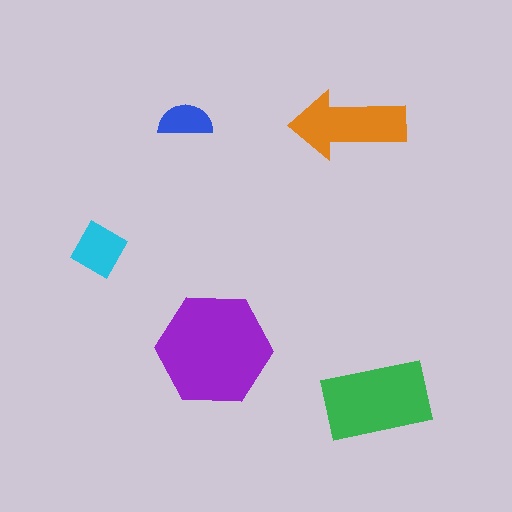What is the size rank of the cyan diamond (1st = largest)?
4th.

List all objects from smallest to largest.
The blue semicircle, the cyan diamond, the orange arrow, the green rectangle, the purple hexagon.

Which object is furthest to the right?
The green rectangle is rightmost.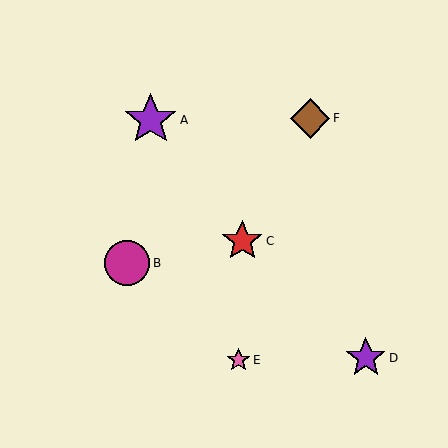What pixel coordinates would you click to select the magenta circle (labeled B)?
Click at (127, 263) to select the magenta circle B.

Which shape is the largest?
The purple star (labeled A) is the largest.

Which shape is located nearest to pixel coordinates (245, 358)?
The pink star (labeled E) at (239, 360) is nearest to that location.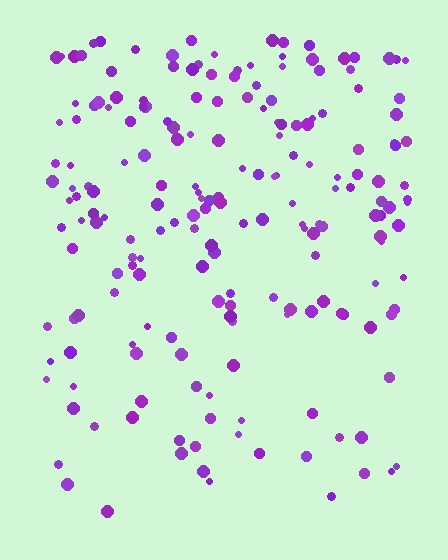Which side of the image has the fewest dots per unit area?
The bottom.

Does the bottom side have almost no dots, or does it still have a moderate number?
Still a moderate number, just noticeably fewer than the top.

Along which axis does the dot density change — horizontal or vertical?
Vertical.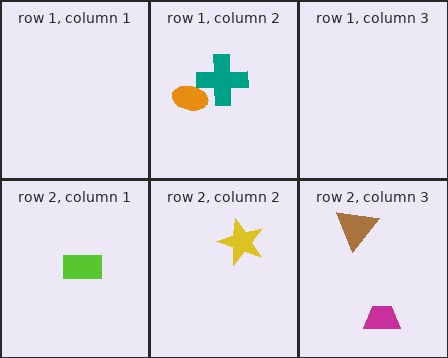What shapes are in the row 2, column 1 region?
The lime rectangle.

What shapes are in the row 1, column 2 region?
The teal cross, the orange ellipse.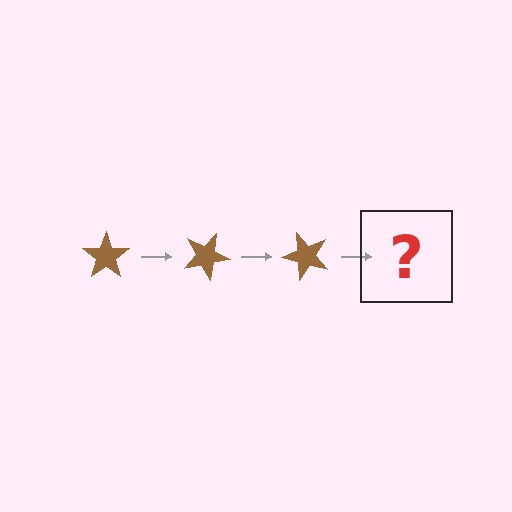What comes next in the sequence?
The next element should be a brown star rotated 75 degrees.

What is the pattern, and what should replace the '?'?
The pattern is that the star rotates 25 degrees each step. The '?' should be a brown star rotated 75 degrees.